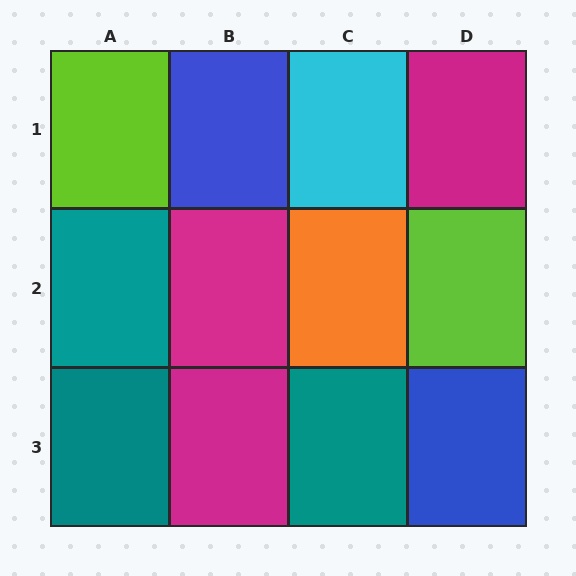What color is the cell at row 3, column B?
Magenta.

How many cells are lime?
2 cells are lime.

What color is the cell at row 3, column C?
Teal.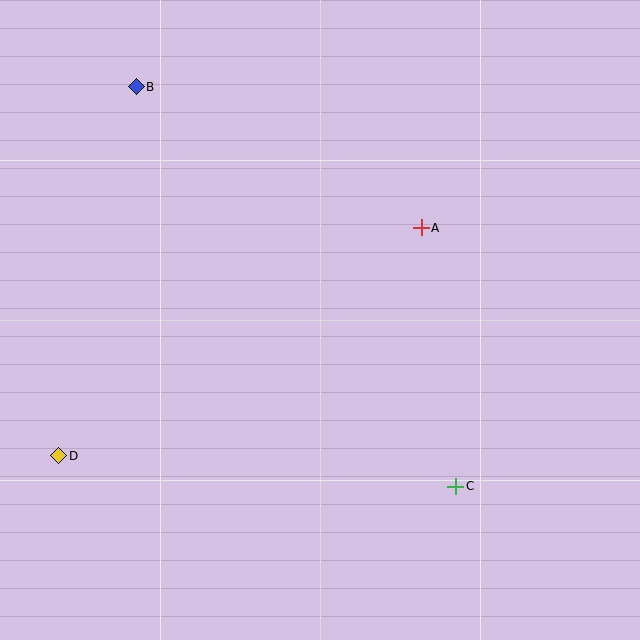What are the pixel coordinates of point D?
Point D is at (59, 456).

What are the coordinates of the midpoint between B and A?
The midpoint between B and A is at (279, 157).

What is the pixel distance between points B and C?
The distance between B and C is 511 pixels.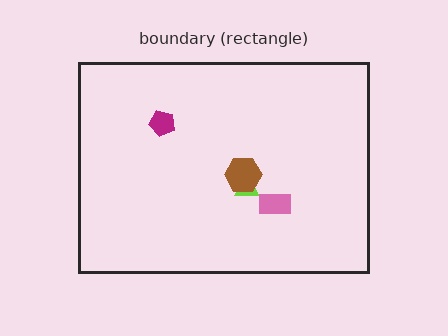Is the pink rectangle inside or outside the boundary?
Inside.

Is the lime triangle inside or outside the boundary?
Inside.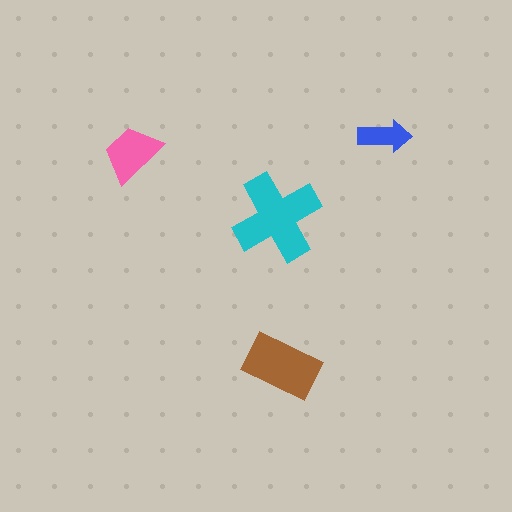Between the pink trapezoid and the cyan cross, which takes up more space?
The cyan cross.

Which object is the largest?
The cyan cross.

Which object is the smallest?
The blue arrow.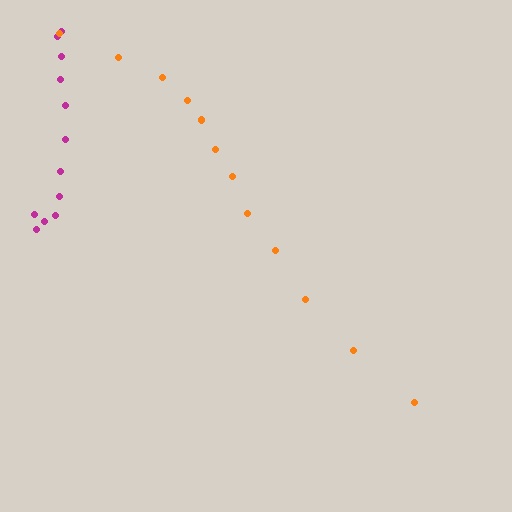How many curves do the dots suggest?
There are 2 distinct paths.